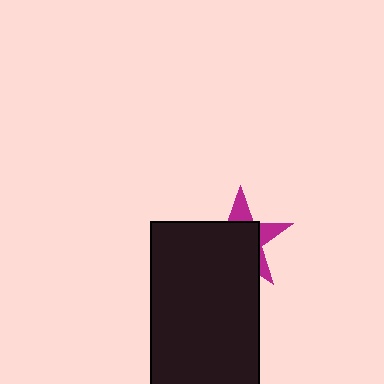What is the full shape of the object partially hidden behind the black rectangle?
The partially hidden object is a magenta star.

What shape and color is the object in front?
The object in front is a black rectangle.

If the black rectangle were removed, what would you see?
You would see the complete magenta star.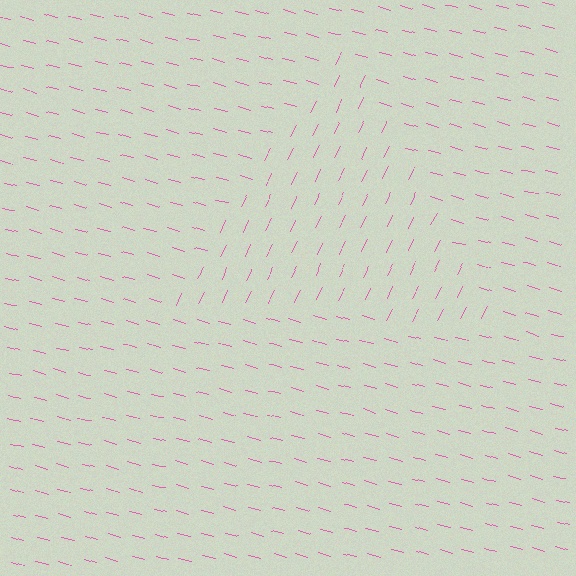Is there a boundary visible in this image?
Yes, there is a texture boundary formed by a change in line orientation.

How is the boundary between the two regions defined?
The boundary is defined purely by a change in line orientation (approximately 80 degrees difference). All lines are the same color and thickness.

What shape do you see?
I see a triangle.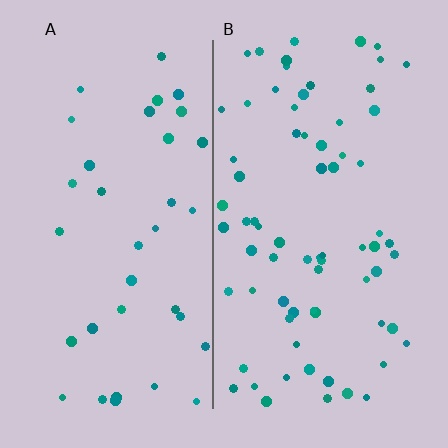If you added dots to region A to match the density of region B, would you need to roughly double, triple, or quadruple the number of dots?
Approximately double.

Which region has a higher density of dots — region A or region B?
B (the right).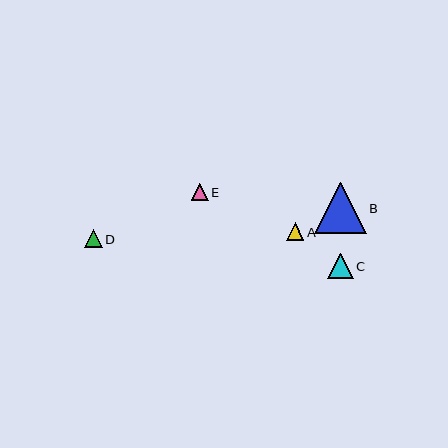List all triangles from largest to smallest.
From largest to smallest: B, C, D, A, E.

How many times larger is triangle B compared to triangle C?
Triangle B is approximately 2.0 times the size of triangle C.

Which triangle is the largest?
Triangle B is the largest with a size of approximately 51 pixels.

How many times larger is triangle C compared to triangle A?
Triangle C is approximately 1.5 times the size of triangle A.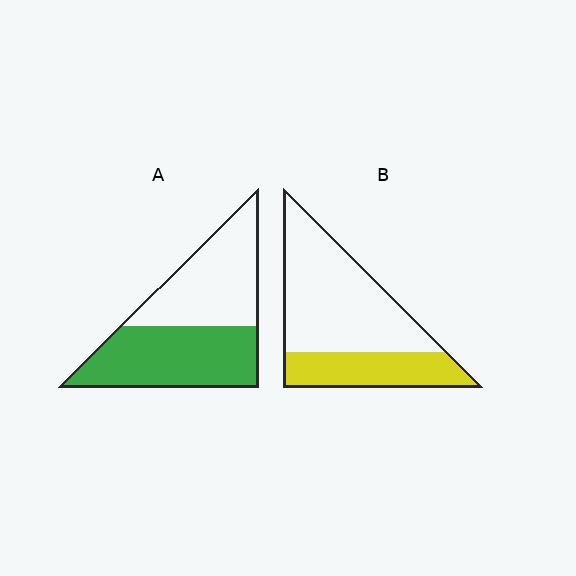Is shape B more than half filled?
No.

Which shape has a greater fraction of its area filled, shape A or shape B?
Shape A.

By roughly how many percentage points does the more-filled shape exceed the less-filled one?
By roughly 20 percentage points (A over B).